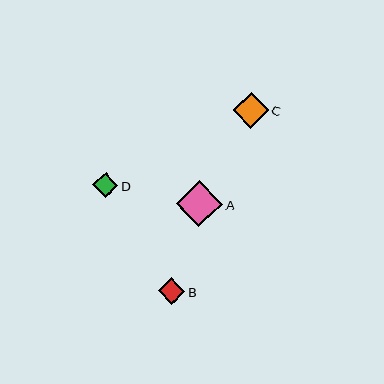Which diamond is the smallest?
Diamond D is the smallest with a size of approximately 25 pixels.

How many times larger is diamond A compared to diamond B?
Diamond A is approximately 1.7 times the size of diamond B.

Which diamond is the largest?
Diamond A is the largest with a size of approximately 46 pixels.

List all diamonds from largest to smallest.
From largest to smallest: A, C, B, D.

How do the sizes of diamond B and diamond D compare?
Diamond B and diamond D are approximately the same size.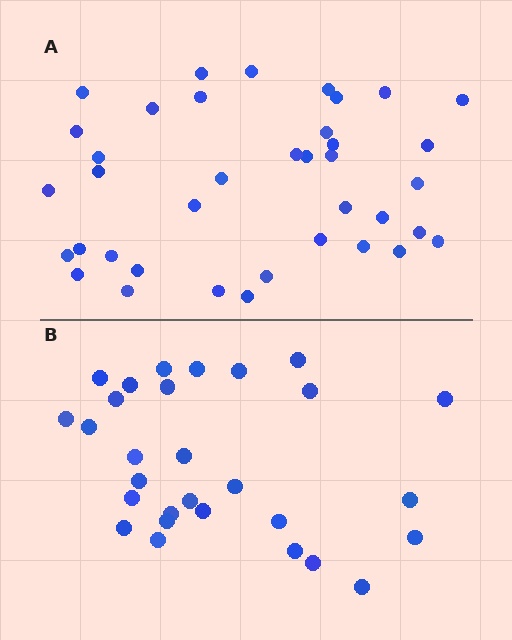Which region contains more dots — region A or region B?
Region A (the top region) has more dots.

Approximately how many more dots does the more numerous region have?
Region A has roughly 8 or so more dots than region B.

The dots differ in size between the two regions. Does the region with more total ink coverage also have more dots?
No. Region B has more total ink coverage because its dots are larger, but region A actually contains more individual dots. Total area can be misleading — the number of items is what matters here.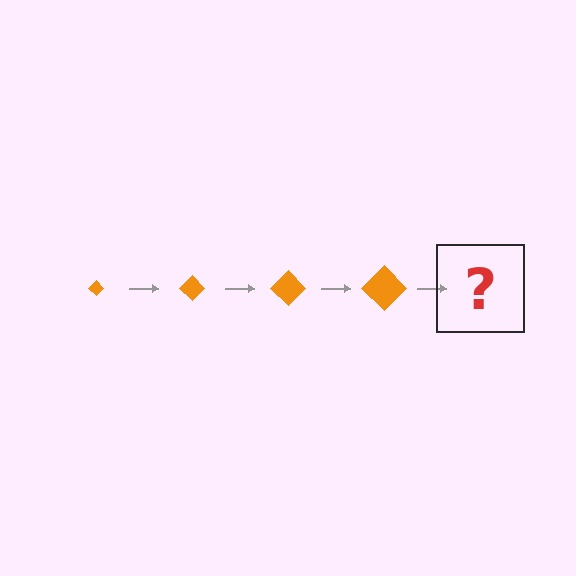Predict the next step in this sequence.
The next step is an orange diamond, larger than the previous one.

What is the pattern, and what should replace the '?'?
The pattern is that the diamond gets progressively larger each step. The '?' should be an orange diamond, larger than the previous one.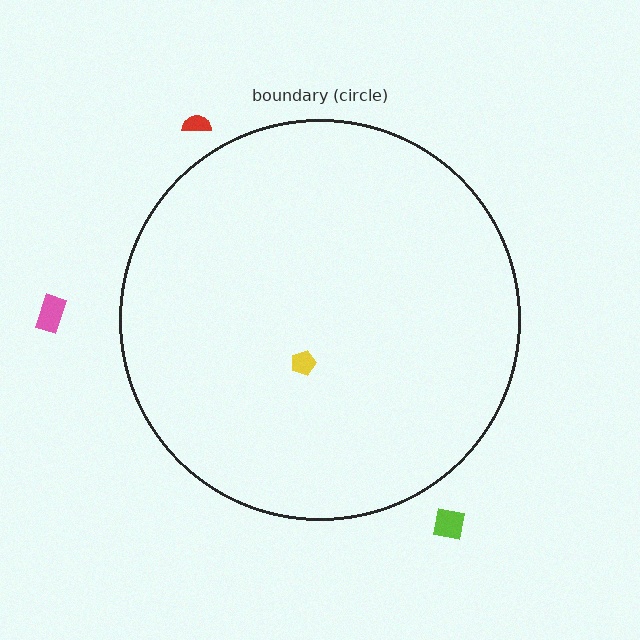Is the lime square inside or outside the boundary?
Outside.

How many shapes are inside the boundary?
1 inside, 3 outside.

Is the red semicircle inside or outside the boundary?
Outside.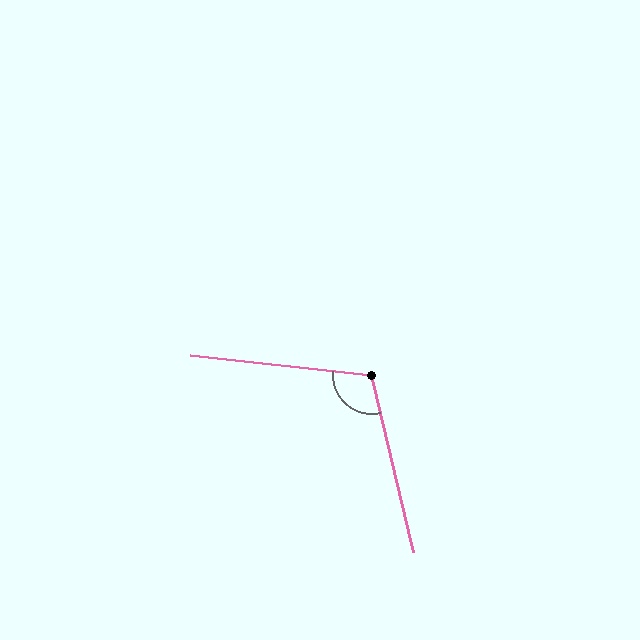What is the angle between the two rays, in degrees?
Approximately 110 degrees.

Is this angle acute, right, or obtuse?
It is obtuse.